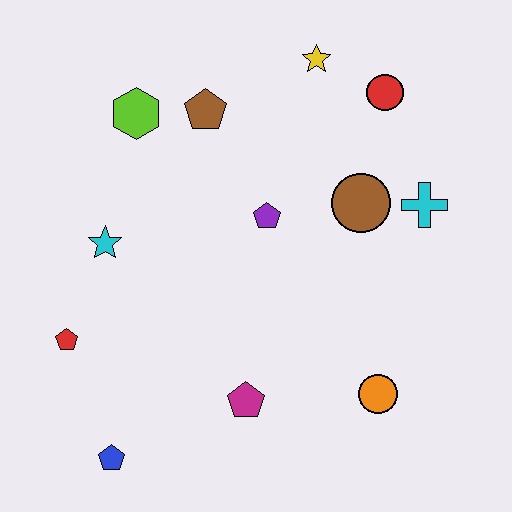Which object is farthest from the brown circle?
The blue pentagon is farthest from the brown circle.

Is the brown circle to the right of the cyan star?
Yes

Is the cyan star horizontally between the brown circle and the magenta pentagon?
No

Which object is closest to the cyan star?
The red pentagon is closest to the cyan star.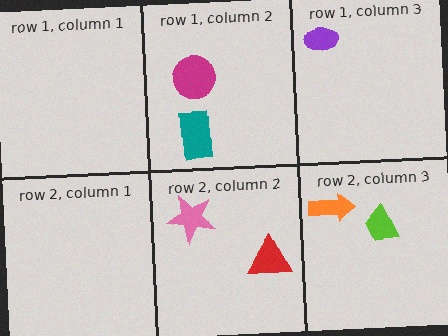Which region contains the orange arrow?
The row 2, column 3 region.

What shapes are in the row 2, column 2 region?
The red triangle, the pink star.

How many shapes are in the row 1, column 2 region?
2.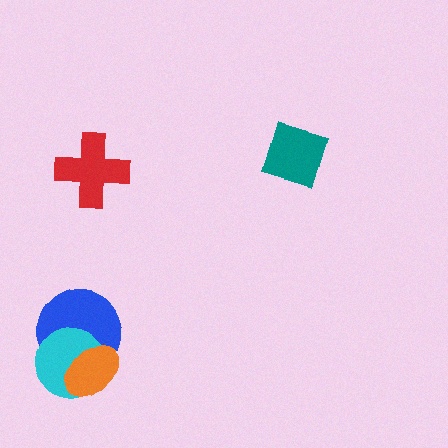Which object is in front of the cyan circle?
The orange ellipse is in front of the cyan circle.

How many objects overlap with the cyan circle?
2 objects overlap with the cyan circle.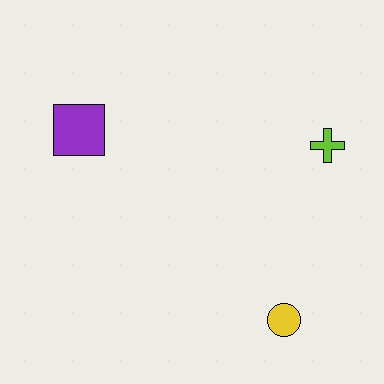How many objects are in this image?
There are 3 objects.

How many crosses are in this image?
There is 1 cross.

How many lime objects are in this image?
There is 1 lime object.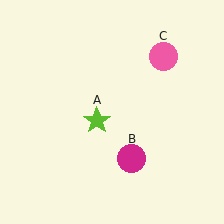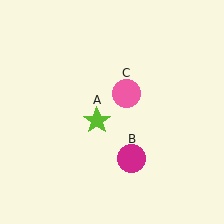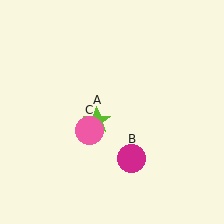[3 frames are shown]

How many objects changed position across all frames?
1 object changed position: pink circle (object C).